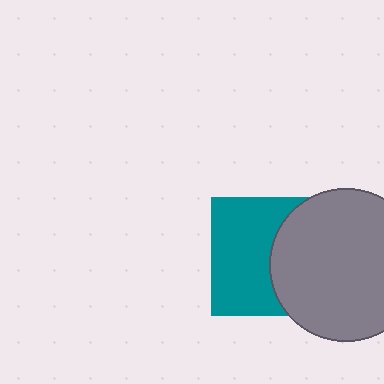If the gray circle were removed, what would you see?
You would see the complete teal square.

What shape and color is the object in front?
The object in front is a gray circle.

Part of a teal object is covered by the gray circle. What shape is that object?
It is a square.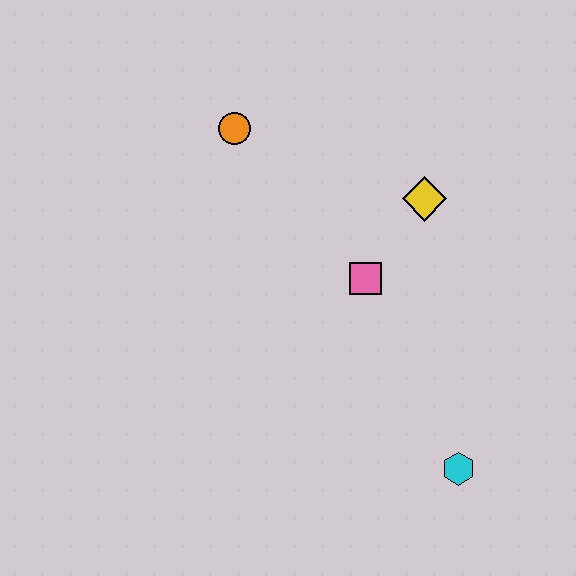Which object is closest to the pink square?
The yellow diamond is closest to the pink square.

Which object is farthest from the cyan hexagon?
The orange circle is farthest from the cyan hexagon.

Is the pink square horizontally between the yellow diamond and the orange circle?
Yes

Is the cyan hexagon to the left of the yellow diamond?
No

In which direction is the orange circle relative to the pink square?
The orange circle is above the pink square.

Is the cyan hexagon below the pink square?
Yes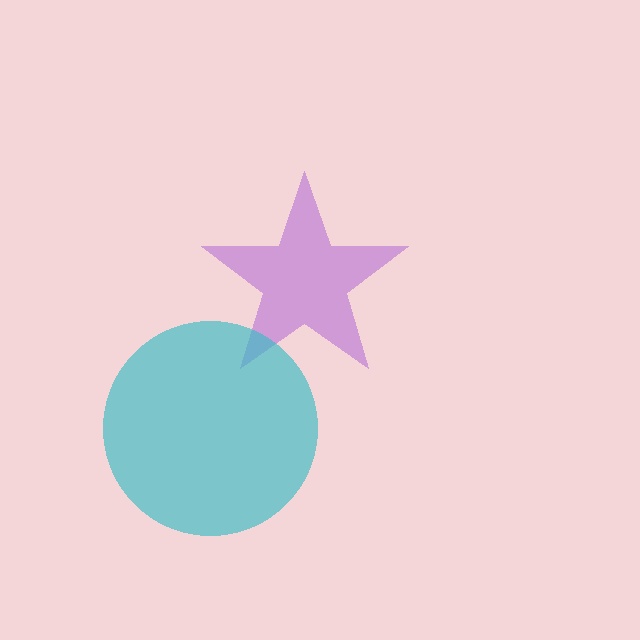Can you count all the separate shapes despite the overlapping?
Yes, there are 2 separate shapes.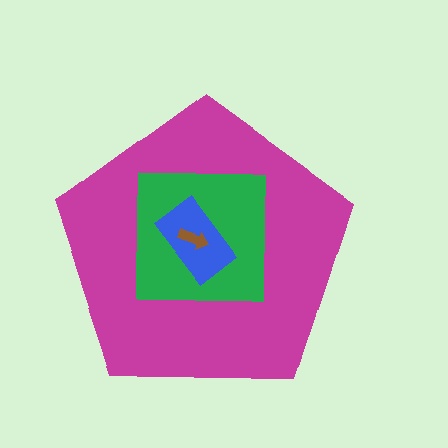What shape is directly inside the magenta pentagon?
The green square.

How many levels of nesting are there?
4.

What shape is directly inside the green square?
The blue rectangle.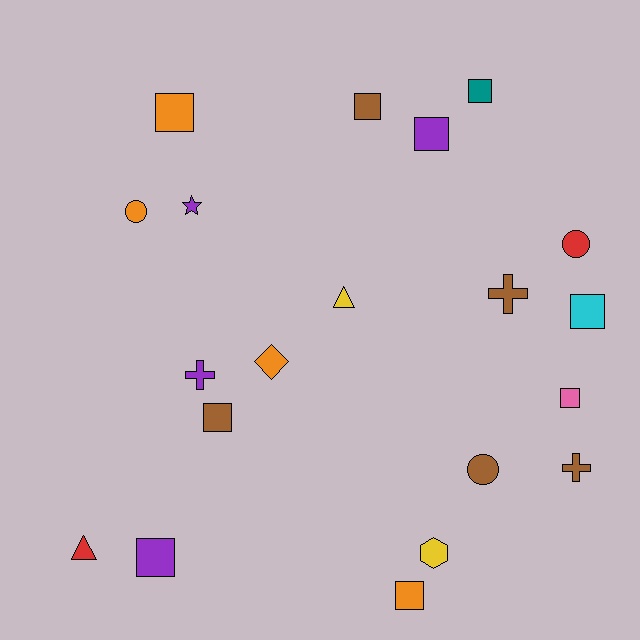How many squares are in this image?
There are 9 squares.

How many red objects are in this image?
There are 2 red objects.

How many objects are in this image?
There are 20 objects.